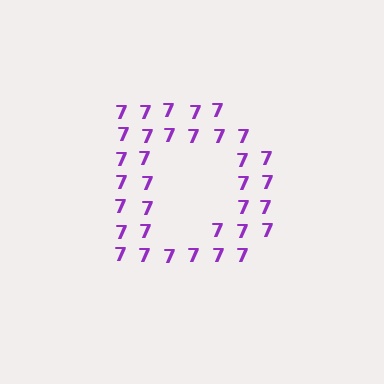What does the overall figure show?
The overall figure shows the letter D.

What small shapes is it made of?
It is made of small digit 7's.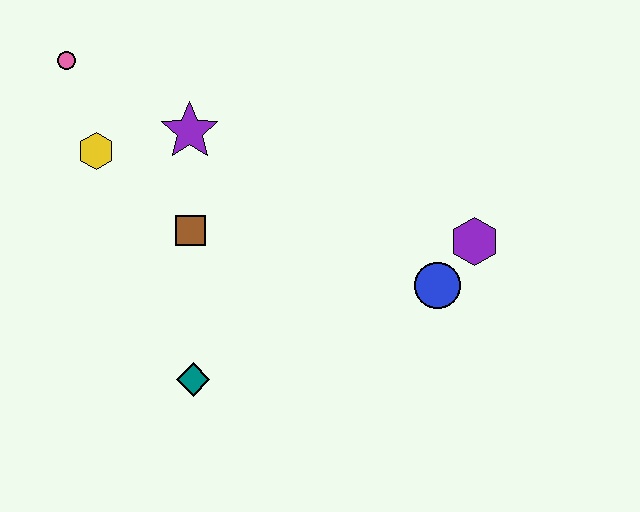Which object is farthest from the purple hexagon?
The pink circle is farthest from the purple hexagon.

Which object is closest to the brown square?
The purple star is closest to the brown square.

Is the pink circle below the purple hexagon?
No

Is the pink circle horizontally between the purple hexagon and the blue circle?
No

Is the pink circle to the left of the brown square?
Yes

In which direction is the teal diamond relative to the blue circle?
The teal diamond is to the left of the blue circle.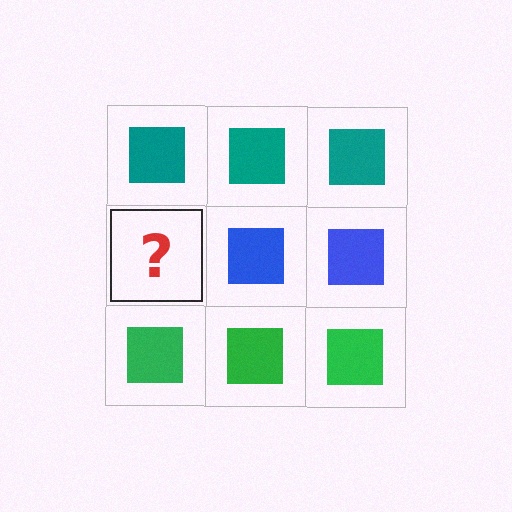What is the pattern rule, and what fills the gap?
The rule is that each row has a consistent color. The gap should be filled with a blue square.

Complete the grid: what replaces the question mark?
The question mark should be replaced with a blue square.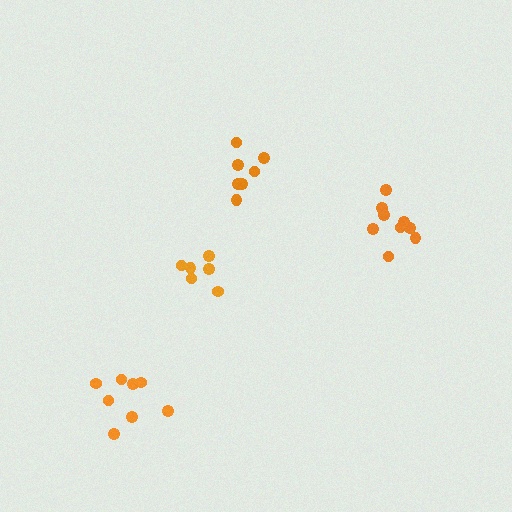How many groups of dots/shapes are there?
There are 4 groups.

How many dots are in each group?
Group 1: 7 dots, Group 2: 6 dots, Group 3: 8 dots, Group 4: 9 dots (30 total).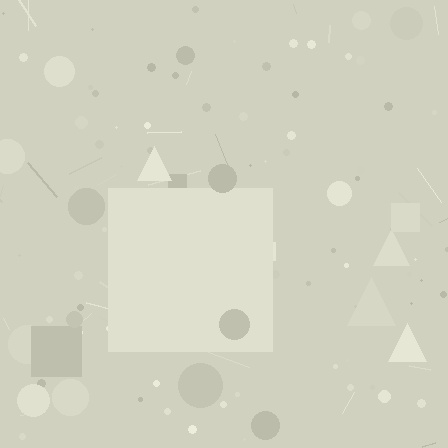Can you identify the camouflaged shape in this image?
The camouflaged shape is a square.